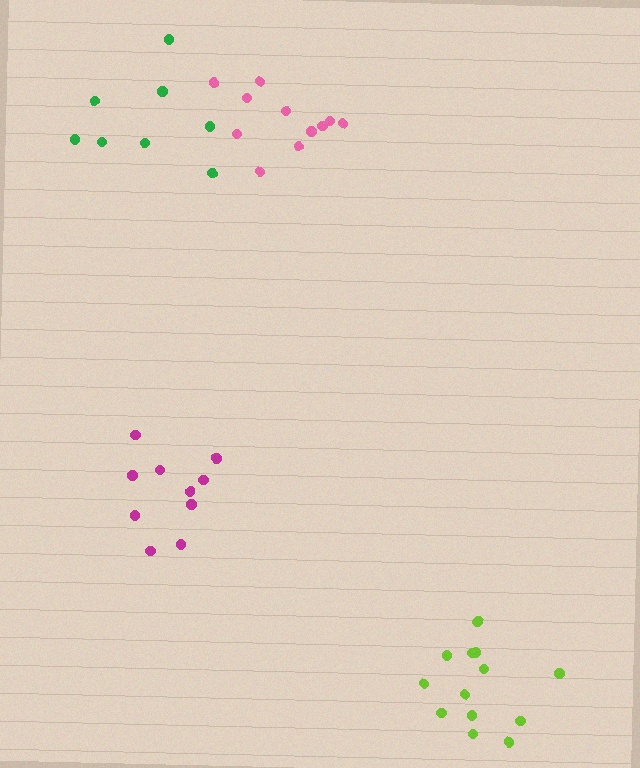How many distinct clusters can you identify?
There are 4 distinct clusters.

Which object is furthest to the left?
The green cluster is leftmost.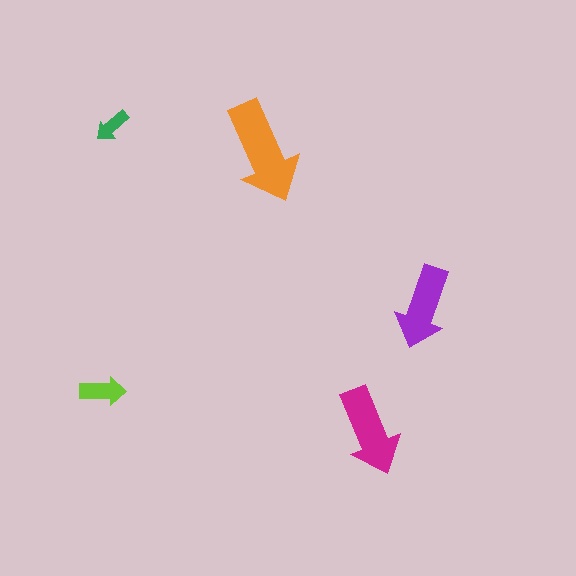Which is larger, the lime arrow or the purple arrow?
The purple one.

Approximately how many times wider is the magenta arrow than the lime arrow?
About 2 times wider.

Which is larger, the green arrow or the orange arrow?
The orange one.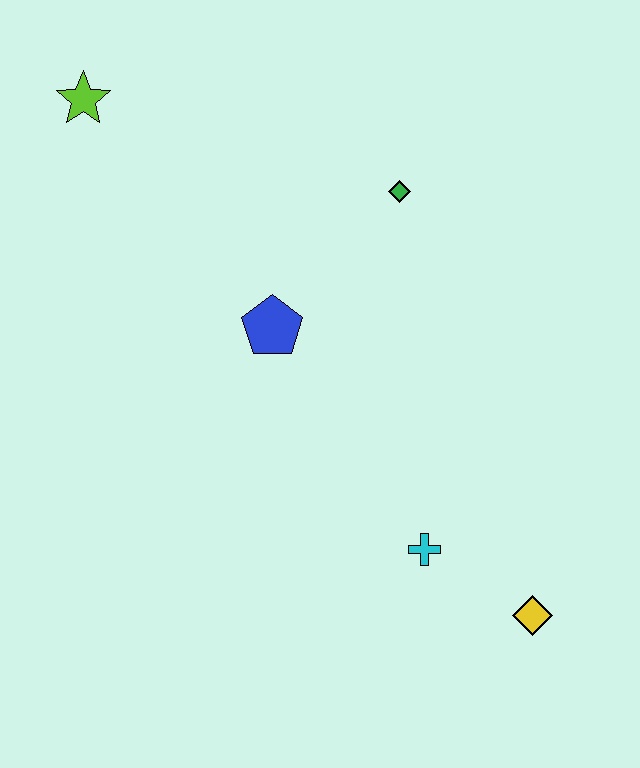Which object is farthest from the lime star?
The yellow diamond is farthest from the lime star.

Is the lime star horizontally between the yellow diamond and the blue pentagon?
No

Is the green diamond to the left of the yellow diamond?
Yes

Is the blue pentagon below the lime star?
Yes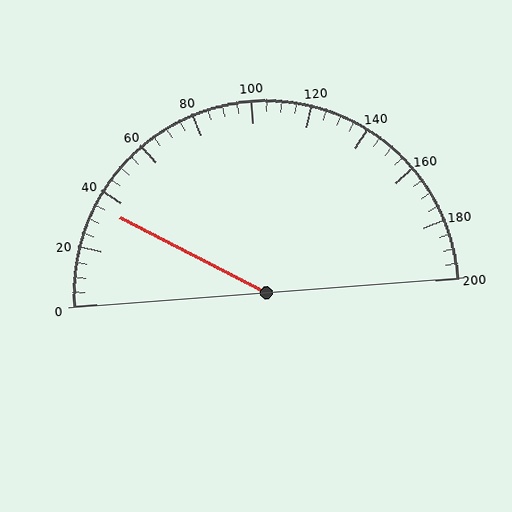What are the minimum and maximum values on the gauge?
The gauge ranges from 0 to 200.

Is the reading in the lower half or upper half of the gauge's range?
The reading is in the lower half of the range (0 to 200).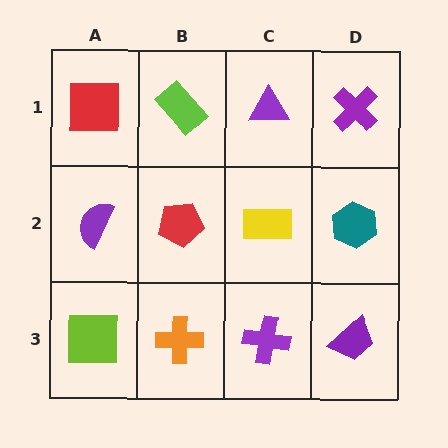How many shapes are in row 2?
4 shapes.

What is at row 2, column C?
A yellow rectangle.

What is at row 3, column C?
A purple cross.